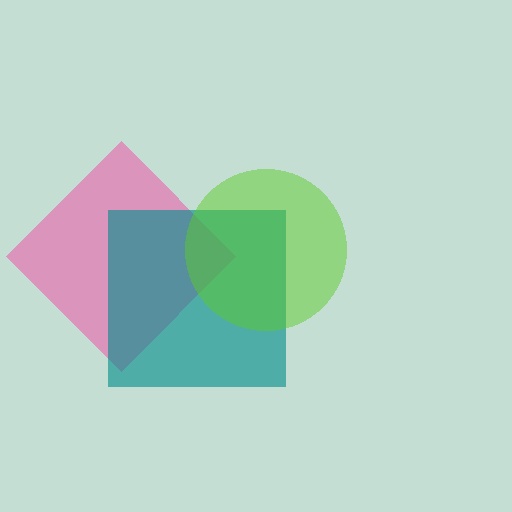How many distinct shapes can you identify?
There are 3 distinct shapes: a pink diamond, a teal square, a lime circle.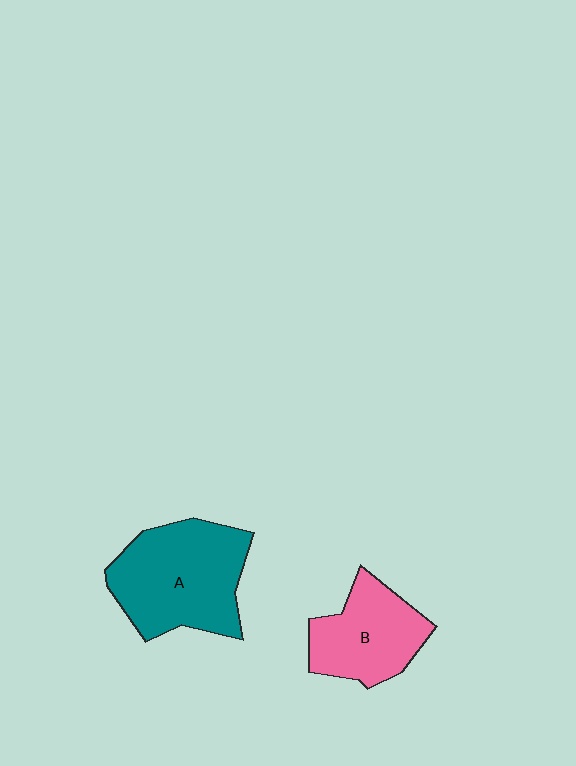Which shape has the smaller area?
Shape B (pink).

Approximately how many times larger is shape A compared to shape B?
Approximately 1.4 times.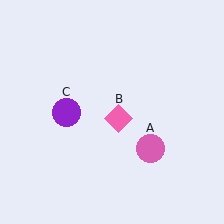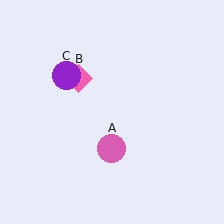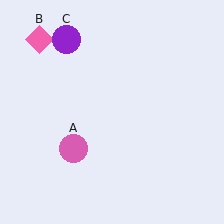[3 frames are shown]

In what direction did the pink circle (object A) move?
The pink circle (object A) moved left.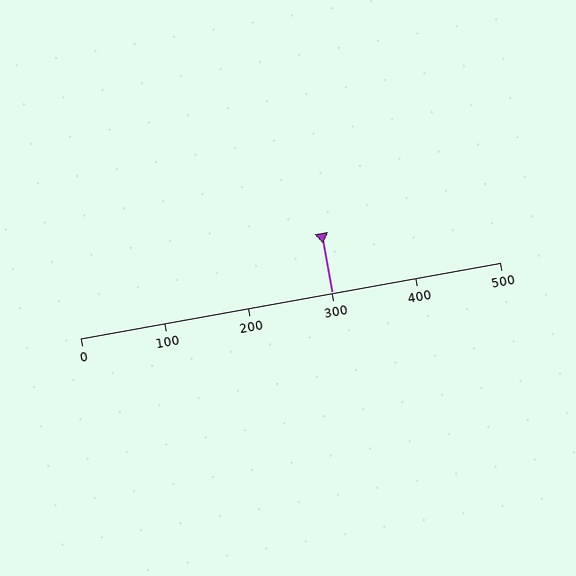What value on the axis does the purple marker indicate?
The marker indicates approximately 300.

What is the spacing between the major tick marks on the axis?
The major ticks are spaced 100 apart.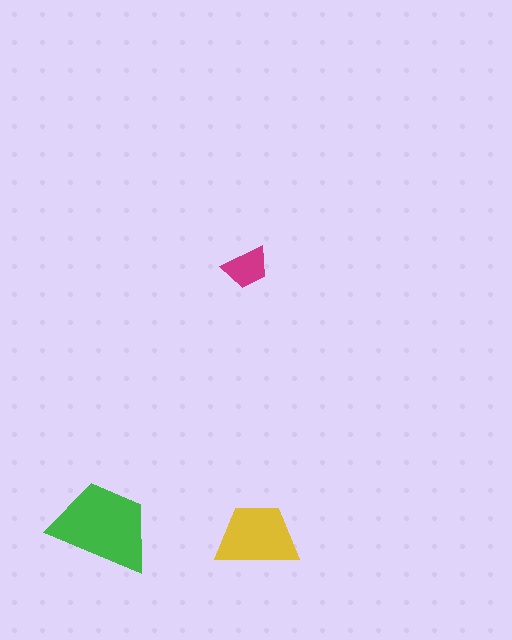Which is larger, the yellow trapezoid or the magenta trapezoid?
The yellow one.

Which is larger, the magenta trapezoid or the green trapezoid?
The green one.